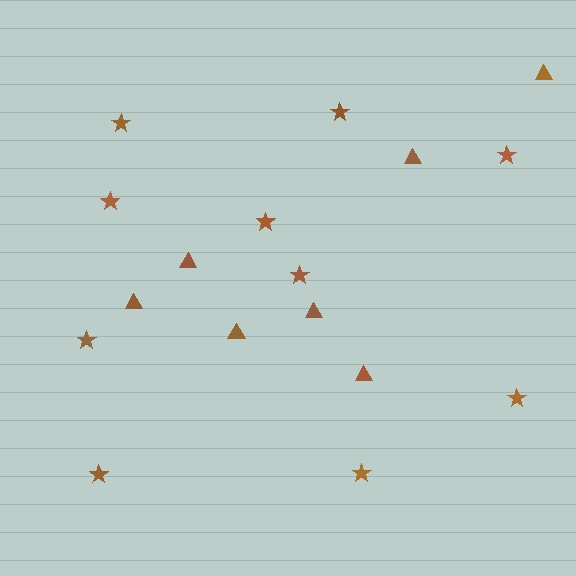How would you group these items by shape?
There are 2 groups: one group of stars (10) and one group of triangles (7).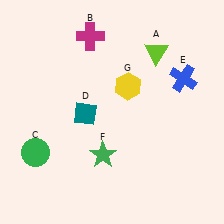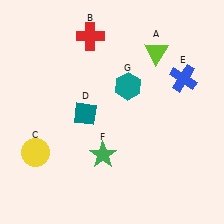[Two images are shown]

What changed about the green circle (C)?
In Image 1, C is green. In Image 2, it changed to yellow.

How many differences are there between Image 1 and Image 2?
There are 3 differences between the two images.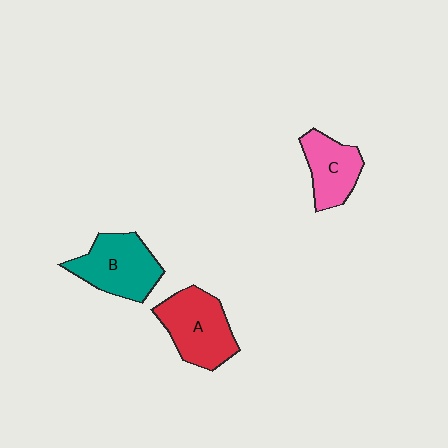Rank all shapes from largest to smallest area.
From largest to smallest: A (red), B (teal), C (pink).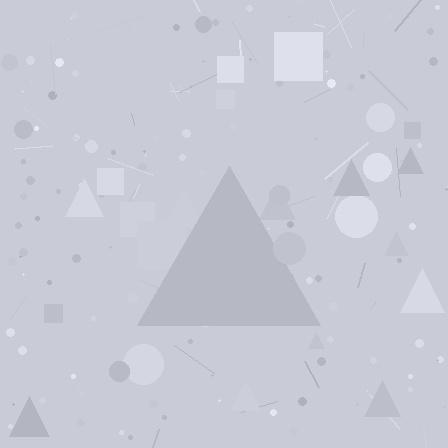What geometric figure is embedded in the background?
A triangle is embedded in the background.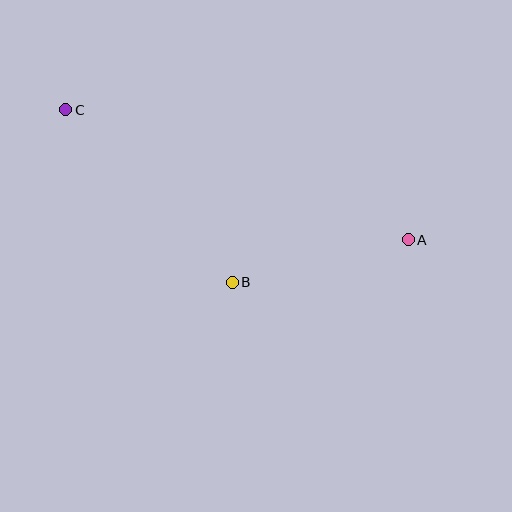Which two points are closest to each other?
Points A and B are closest to each other.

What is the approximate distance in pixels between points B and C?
The distance between B and C is approximately 240 pixels.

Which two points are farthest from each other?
Points A and C are farthest from each other.